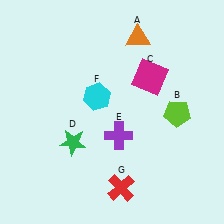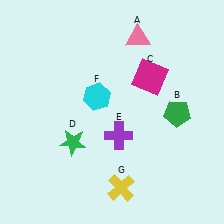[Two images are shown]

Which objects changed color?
A changed from orange to pink. B changed from lime to green. G changed from red to yellow.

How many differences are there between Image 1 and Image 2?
There are 3 differences between the two images.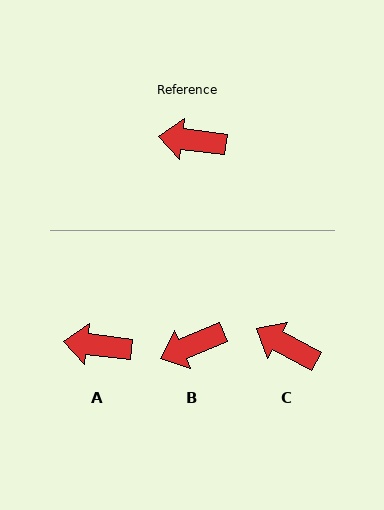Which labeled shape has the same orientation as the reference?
A.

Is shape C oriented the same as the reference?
No, it is off by about 22 degrees.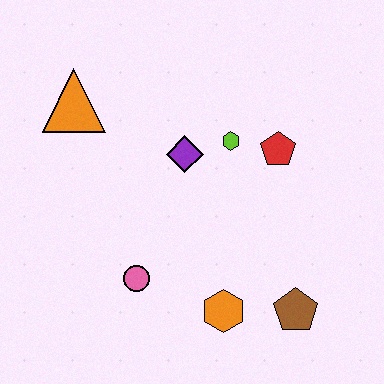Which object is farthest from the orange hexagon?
The orange triangle is farthest from the orange hexagon.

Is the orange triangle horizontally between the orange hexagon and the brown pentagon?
No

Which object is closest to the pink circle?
The orange hexagon is closest to the pink circle.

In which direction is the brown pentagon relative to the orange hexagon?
The brown pentagon is to the right of the orange hexagon.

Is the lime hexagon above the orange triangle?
No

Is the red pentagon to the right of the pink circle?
Yes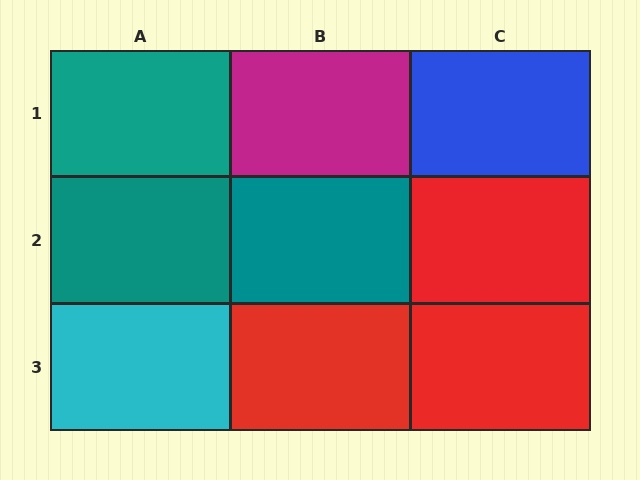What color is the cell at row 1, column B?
Magenta.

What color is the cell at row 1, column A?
Teal.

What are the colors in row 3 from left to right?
Cyan, red, red.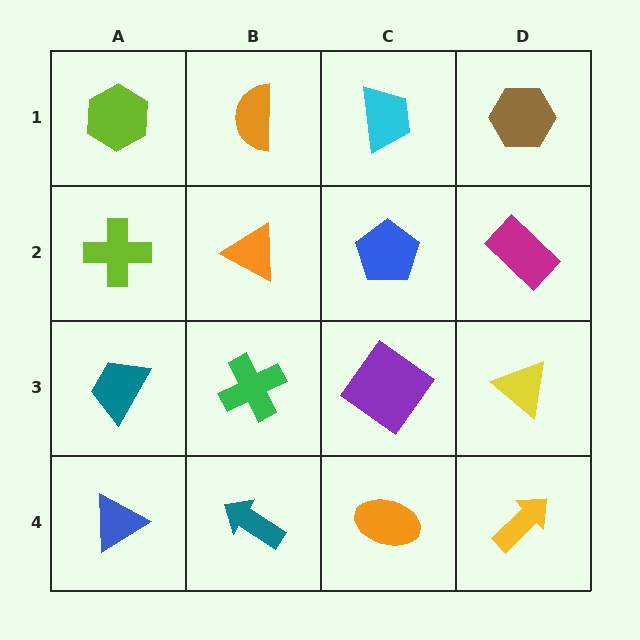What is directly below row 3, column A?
A blue triangle.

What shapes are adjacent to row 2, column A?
A lime hexagon (row 1, column A), a teal trapezoid (row 3, column A), an orange triangle (row 2, column B).